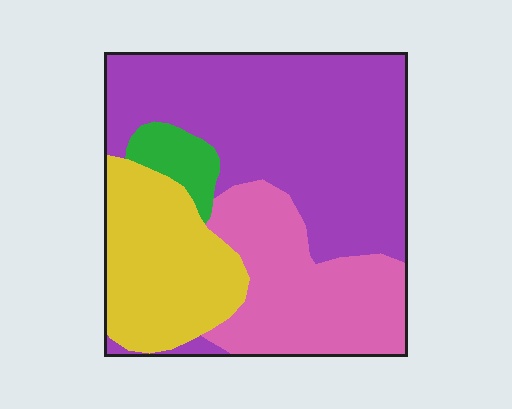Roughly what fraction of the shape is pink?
Pink covers 25% of the shape.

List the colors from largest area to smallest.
From largest to smallest: purple, pink, yellow, green.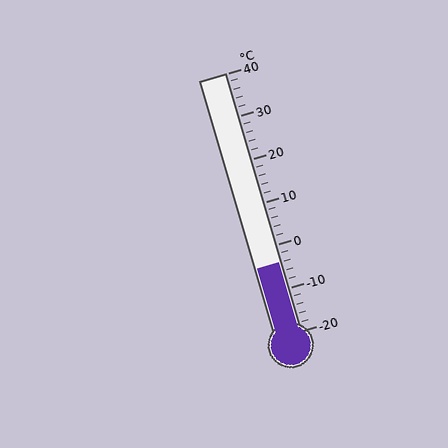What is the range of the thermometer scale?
The thermometer scale ranges from -20°C to 40°C.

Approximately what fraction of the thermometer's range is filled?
The thermometer is filled to approximately 25% of its range.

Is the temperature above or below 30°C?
The temperature is below 30°C.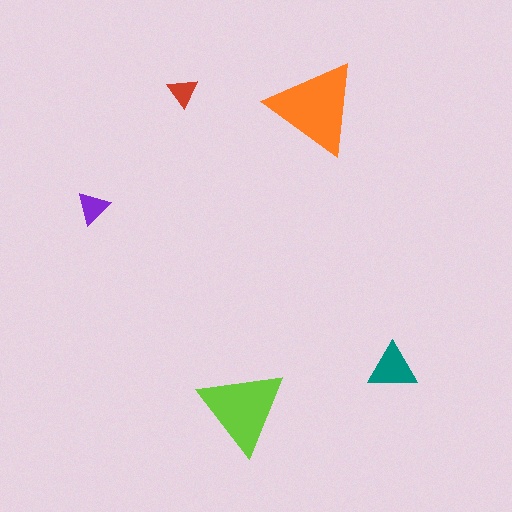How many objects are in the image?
There are 5 objects in the image.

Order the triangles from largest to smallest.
the orange one, the lime one, the teal one, the purple one, the red one.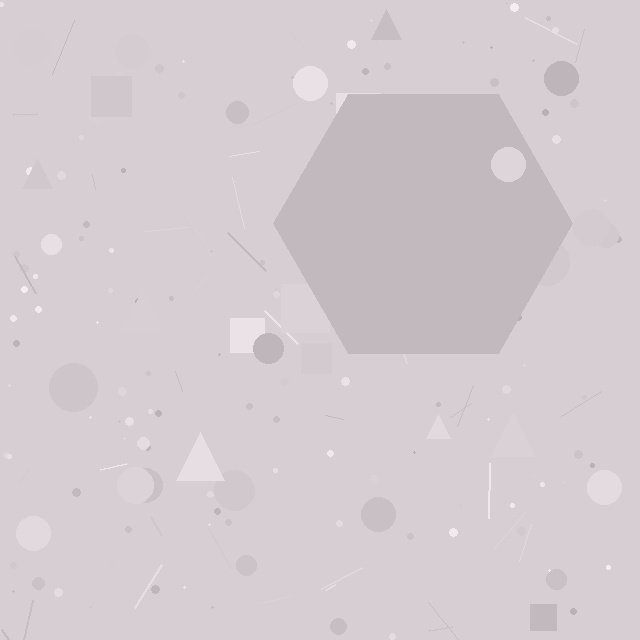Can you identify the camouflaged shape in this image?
The camouflaged shape is a hexagon.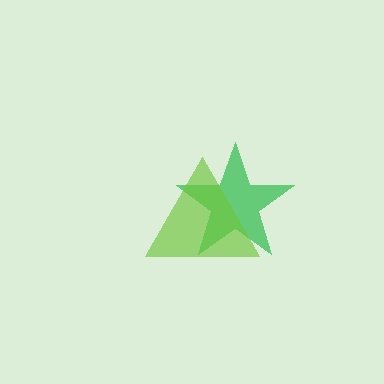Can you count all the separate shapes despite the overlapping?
Yes, there are 2 separate shapes.